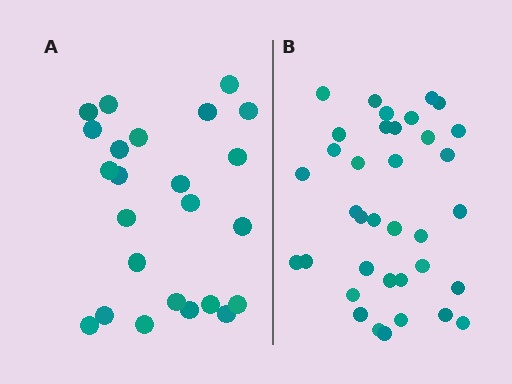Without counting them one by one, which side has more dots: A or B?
Region B (the right region) has more dots.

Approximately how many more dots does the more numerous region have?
Region B has roughly 12 or so more dots than region A.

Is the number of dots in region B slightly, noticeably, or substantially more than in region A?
Region B has substantially more. The ratio is roughly 1.5 to 1.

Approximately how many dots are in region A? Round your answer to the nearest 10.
About 20 dots. (The exact count is 24, which rounds to 20.)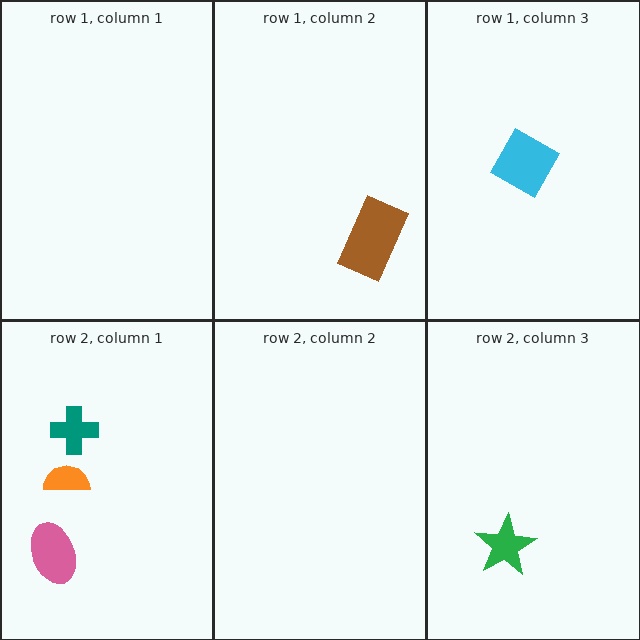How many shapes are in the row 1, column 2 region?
1.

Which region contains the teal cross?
The row 2, column 1 region.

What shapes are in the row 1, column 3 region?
The cyan square.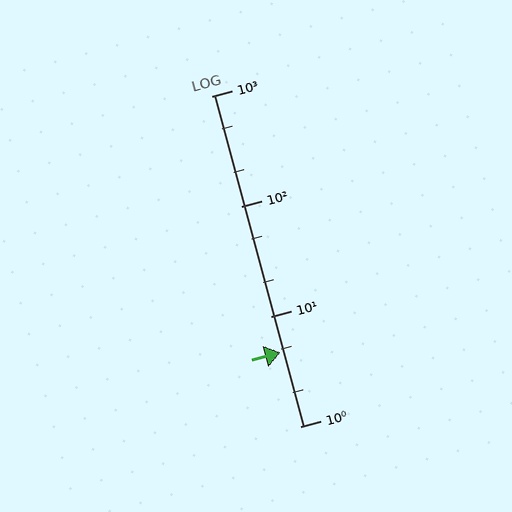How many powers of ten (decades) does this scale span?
The scale spans 3 decades, from 1 to 1000.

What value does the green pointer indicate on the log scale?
The pointer indicates approximately 4.7.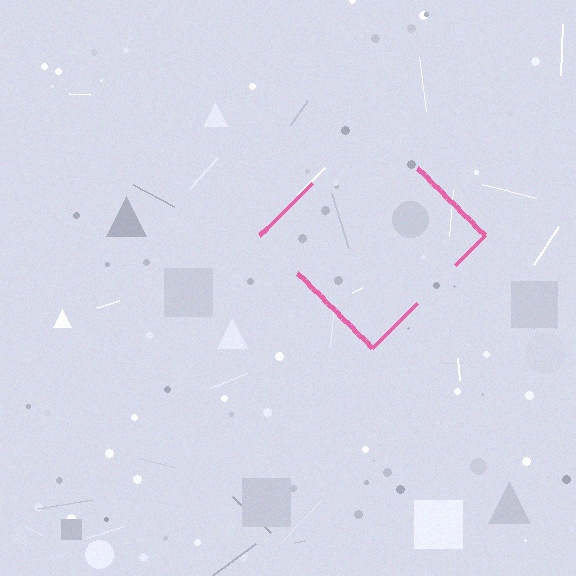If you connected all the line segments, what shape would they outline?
They would outline a diamond.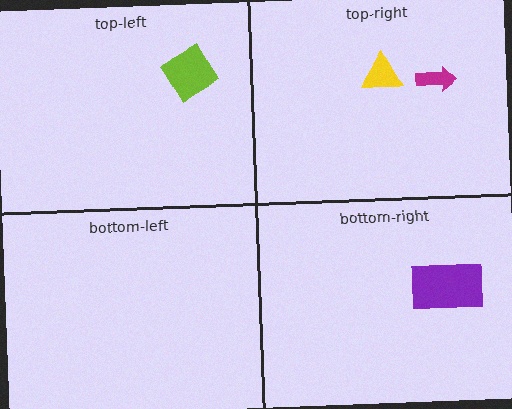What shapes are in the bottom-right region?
The purple rectangle.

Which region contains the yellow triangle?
The top-right region.